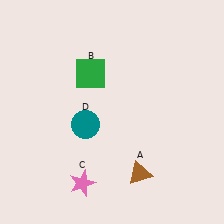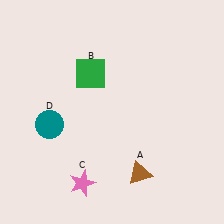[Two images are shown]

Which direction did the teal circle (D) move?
The teal circle (D) moved left.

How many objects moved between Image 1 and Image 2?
1 object moved between the two images.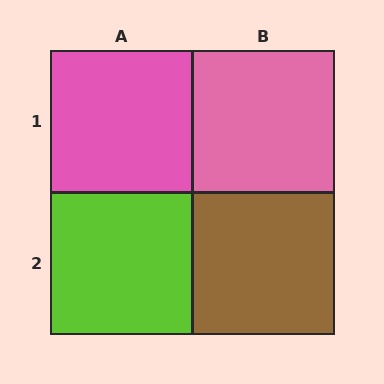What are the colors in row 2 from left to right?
Lime, brown.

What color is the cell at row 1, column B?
Pink.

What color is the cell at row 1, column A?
Pink.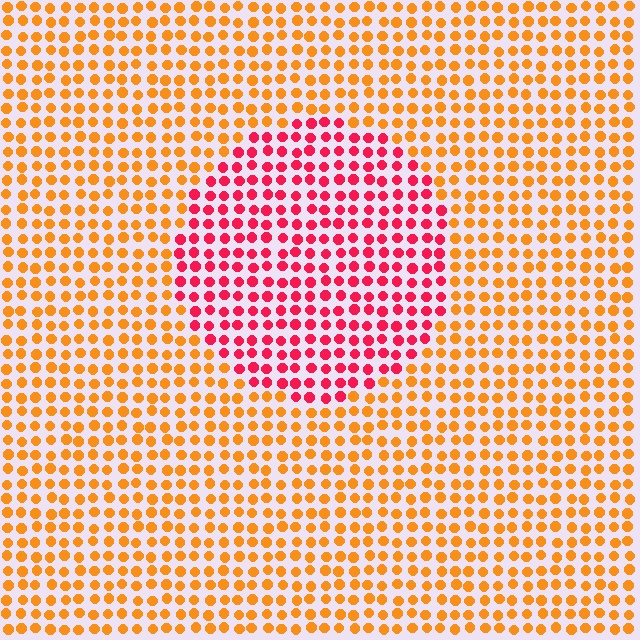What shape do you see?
I see a circle.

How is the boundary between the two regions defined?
The boundary is defined purely by a slight shift in hue (about 47 degrees). Spacing, size, and orientation are identical on both sides.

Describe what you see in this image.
The image is filled with small orange elements in a uniform arrangement. A circle-shaped region is visible where the elements are tinted to a slightly different hue, forming a subtle color boundary.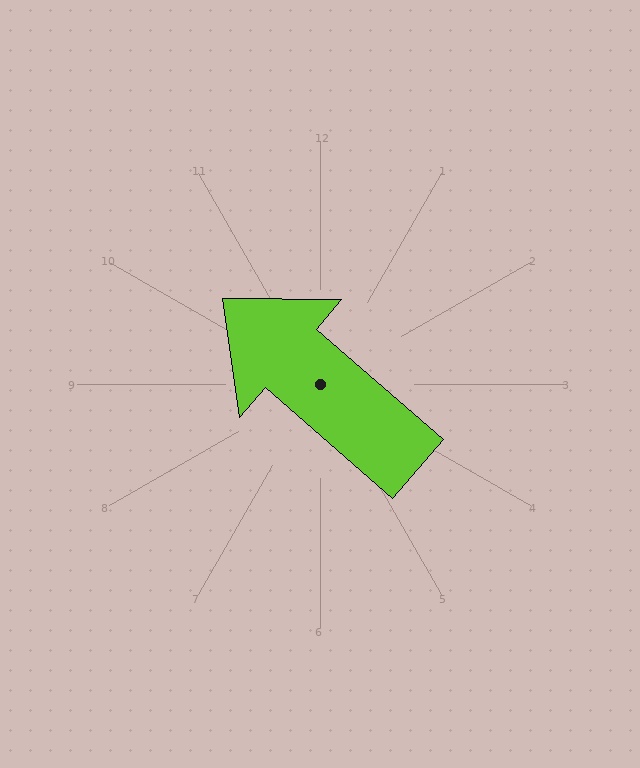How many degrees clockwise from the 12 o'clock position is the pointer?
Approximately 311 degrees.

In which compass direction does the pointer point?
Northwest.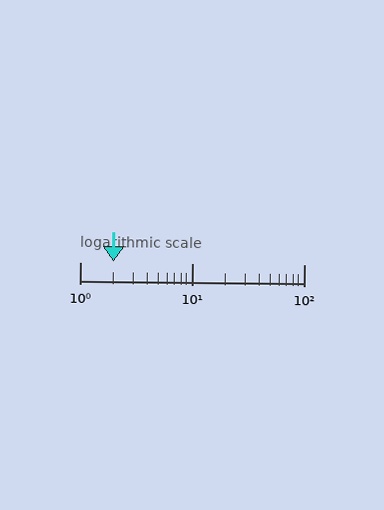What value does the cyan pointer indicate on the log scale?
The pointer indicates approximately 2.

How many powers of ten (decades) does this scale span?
The scale spans 2 decades, from 1 to 100.